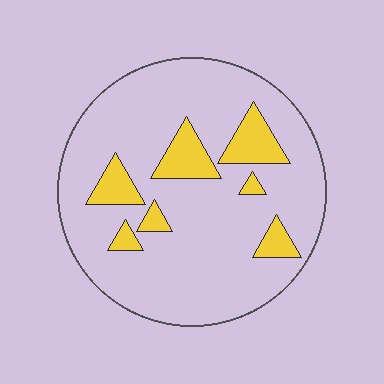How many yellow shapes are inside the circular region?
7.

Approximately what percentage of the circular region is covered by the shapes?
Approximately 15%.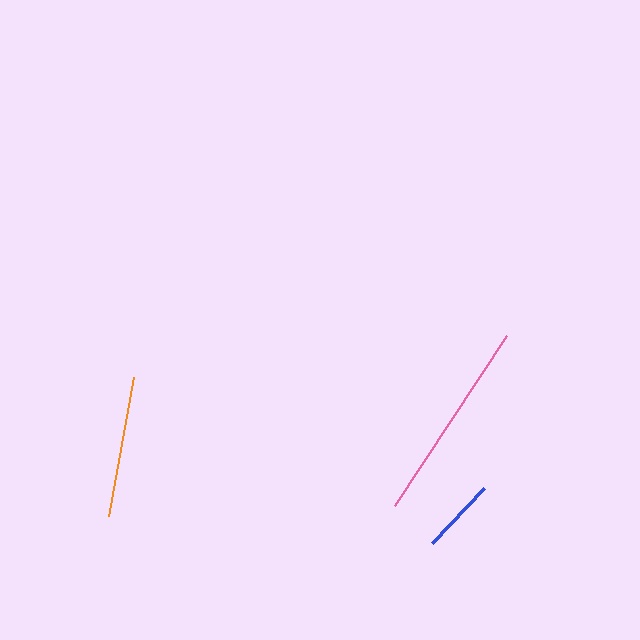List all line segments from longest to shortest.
From longest to shortest: pink, orange, blue.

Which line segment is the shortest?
The blue line is the shortest at approximately 75 pixels.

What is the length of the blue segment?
The blue segment is approximately 75 pixels long.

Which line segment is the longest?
The pink line is the longest at approximately 204 pixels.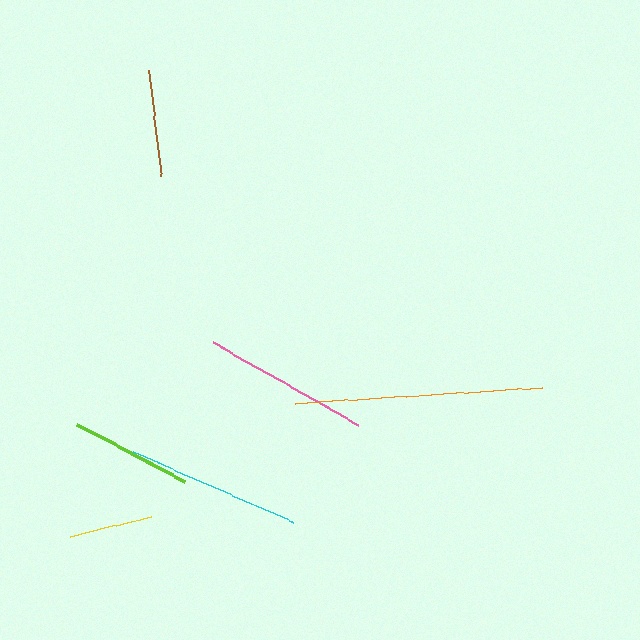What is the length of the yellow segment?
The yellow segment is approximately 83 pixels long.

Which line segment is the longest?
The orange line is the longest at approximately 247 pixels.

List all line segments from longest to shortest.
From longest to shortest: orange, cyan, pink, lime, brown, yellow.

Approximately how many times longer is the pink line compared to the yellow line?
The pink line is approximately 2.0 times the length of the yellow line.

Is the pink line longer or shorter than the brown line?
The pink line is longer than the brown line.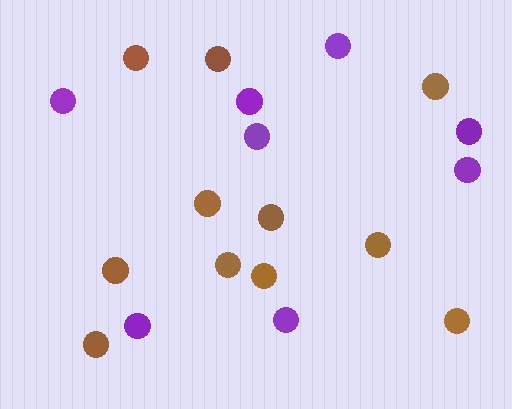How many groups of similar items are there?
There are 2 groups: one group of brown circles (11) and one group of purple circles (8).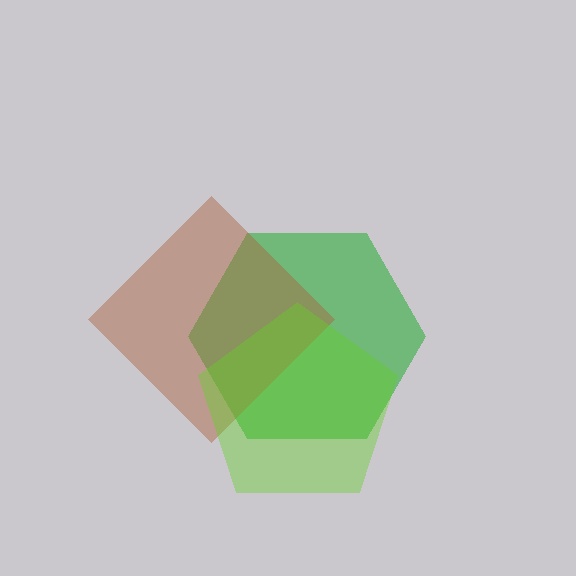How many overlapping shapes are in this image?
There are 3 overlapping shapes in the image.